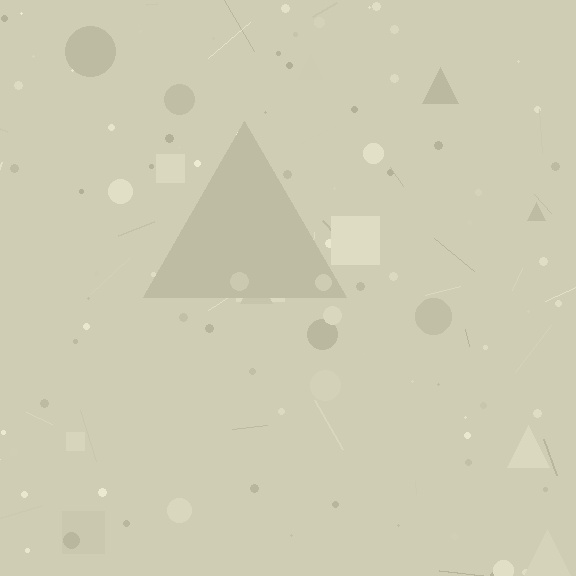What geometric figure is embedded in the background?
A triangle is embedded in the background.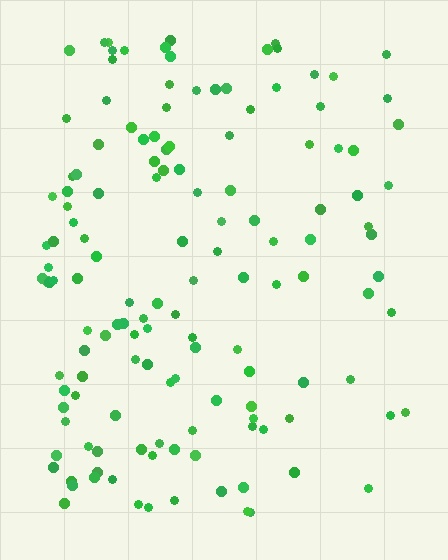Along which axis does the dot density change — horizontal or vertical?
Horizontal.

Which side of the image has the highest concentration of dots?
The left.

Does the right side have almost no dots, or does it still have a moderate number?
Still a moderate number, just noticeably fewer than the left.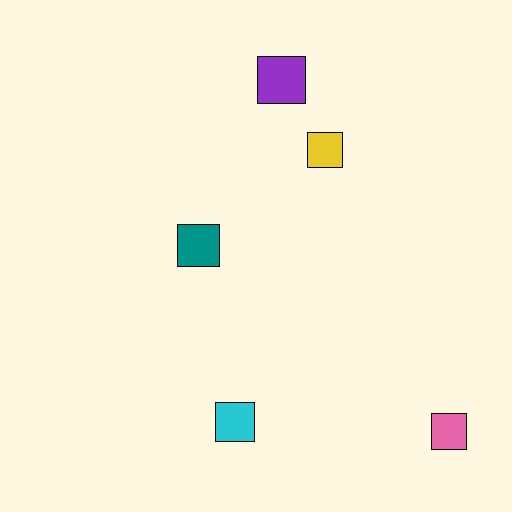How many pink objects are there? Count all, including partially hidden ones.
There is 1 pink object.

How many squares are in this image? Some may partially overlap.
There are 5 squares.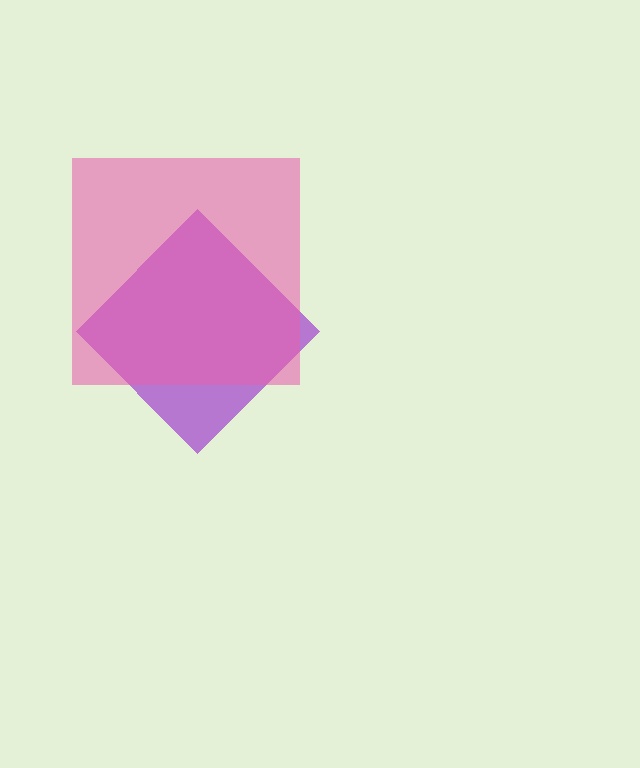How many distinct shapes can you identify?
There are 2 distinct shapes: a purple diamond, a pink square.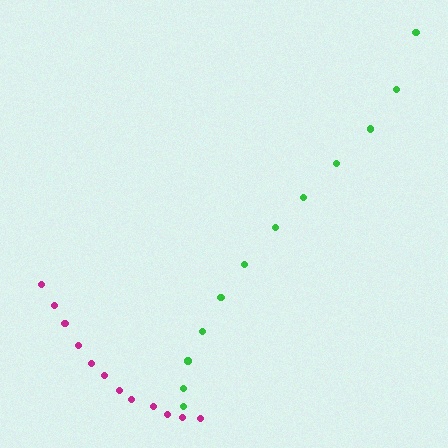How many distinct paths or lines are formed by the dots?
There are 2 distinct paths.